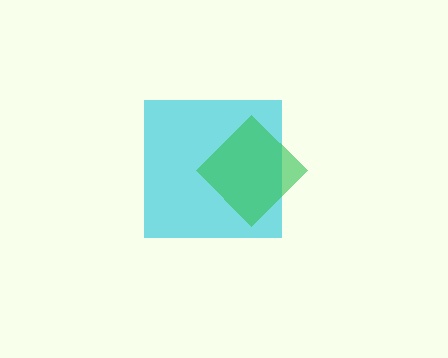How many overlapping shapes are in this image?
There are 2 overlapping shapes in the image.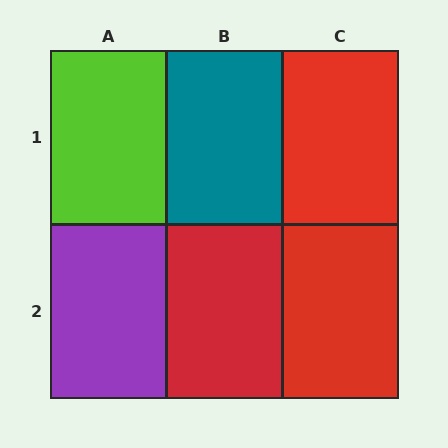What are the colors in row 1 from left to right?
Lime, teal, red.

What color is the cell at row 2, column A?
Purple.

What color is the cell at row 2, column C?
Red.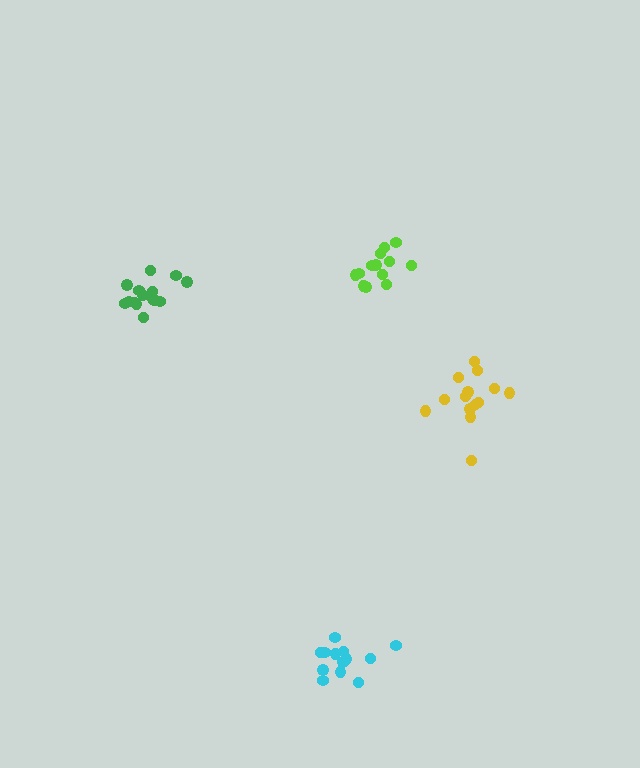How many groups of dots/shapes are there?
There are 4 groups.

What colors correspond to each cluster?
The clusters are colored: yellow, cyan, green, lime.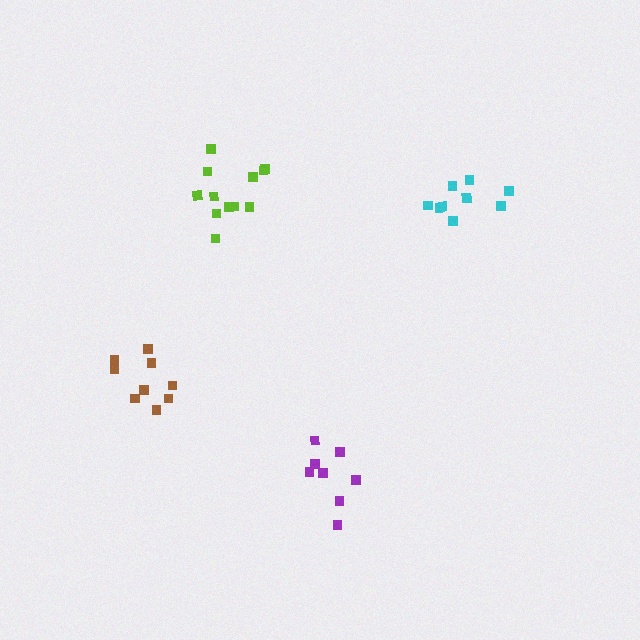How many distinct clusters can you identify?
There are 4 distinct clusters.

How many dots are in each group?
Group 1: 9 dots, Group 2: 9 dots, Group 3: 8 dots, Group 4: 12 dots (38 total).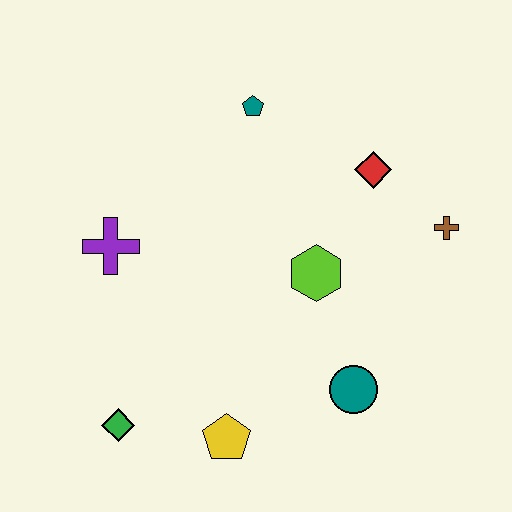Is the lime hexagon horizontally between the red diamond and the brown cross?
No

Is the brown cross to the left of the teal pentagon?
No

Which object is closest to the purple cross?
The green diamond is closest to the purple cross.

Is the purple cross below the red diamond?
Yes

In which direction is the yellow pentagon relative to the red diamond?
The yellow pentagon is below the red diamond.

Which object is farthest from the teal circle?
The teal pentagon is farthest from the teal circle.